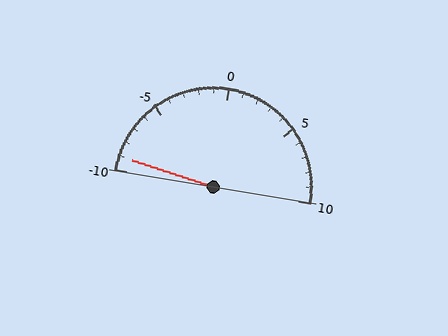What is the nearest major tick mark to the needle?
The nearest major tick mark is -10.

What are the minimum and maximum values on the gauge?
The gauge ranges from -10 to 10.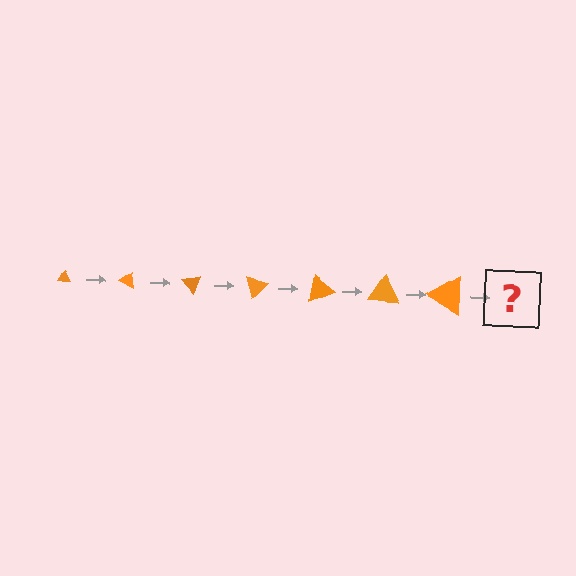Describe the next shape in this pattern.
It should be a triangle, larger than the previous one and rotated 175 degrees from the start.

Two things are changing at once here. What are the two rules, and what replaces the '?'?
The two rules are that the triangle grows larger each step and it rotates 25 degrees each step. The '?' should be a triangle, larger than the previous one and rotated 175 degrees from the start.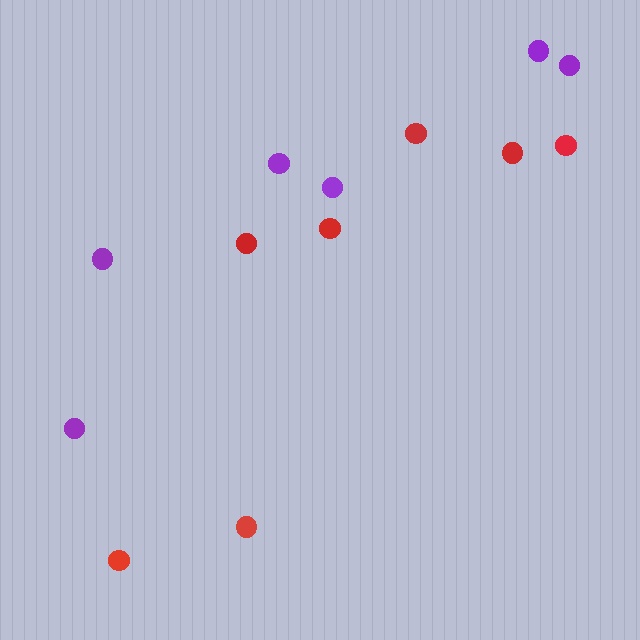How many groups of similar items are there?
There are 2 groups: one group of red circles (7) and one group of purple circles (6).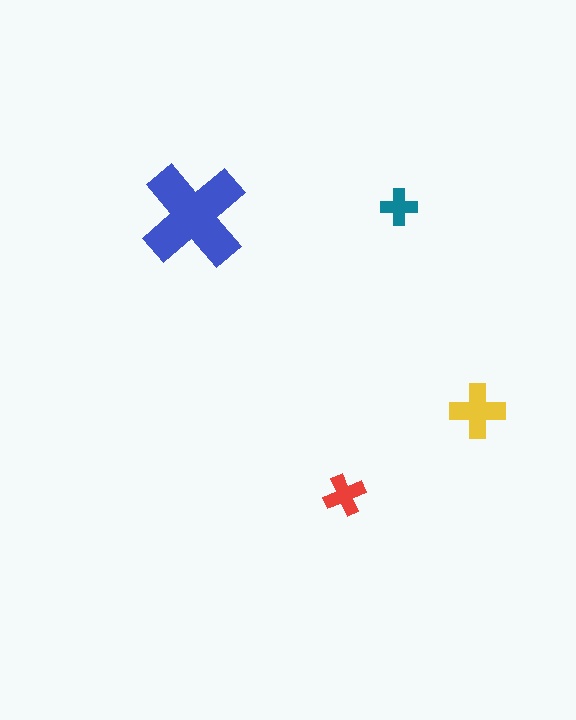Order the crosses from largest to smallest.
the blue one, the yellow one, the red one, the teal one.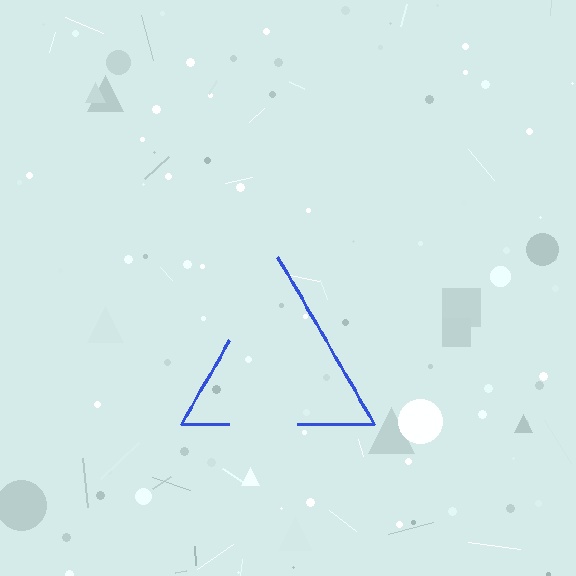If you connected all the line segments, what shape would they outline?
They would outline a triangle.